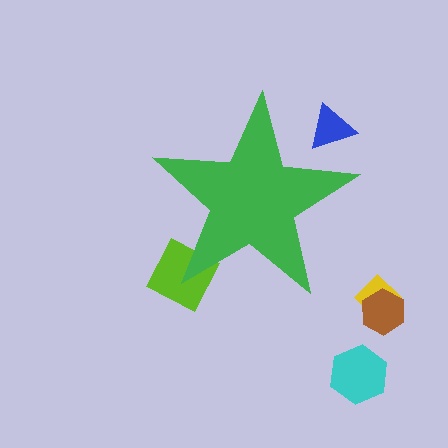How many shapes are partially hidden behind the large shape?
2 shapes are partially hidden.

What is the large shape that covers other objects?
A green star.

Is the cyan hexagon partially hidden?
No, the cyan hexagon is fully visible.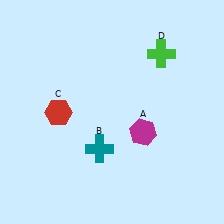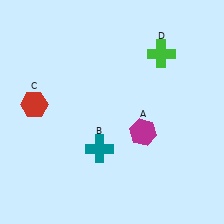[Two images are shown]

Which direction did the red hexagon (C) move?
The red hexagon (C) moved left.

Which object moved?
The red hexagon (C) moved left.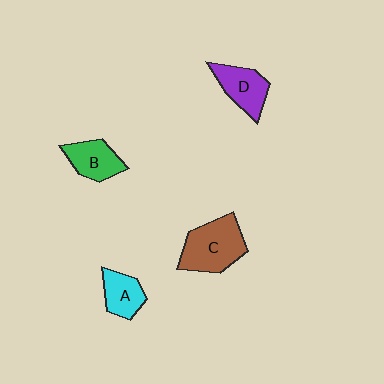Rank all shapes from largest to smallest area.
From largest to smallest: C (brown), D (purple), B (green), A (cyan).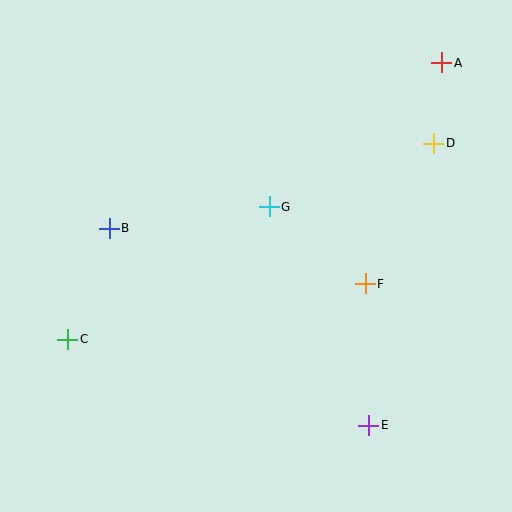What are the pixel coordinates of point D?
Point D is at (434, 143).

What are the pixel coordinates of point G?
Point G is at (269, 207).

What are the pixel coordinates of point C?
Point C is at (68, 339).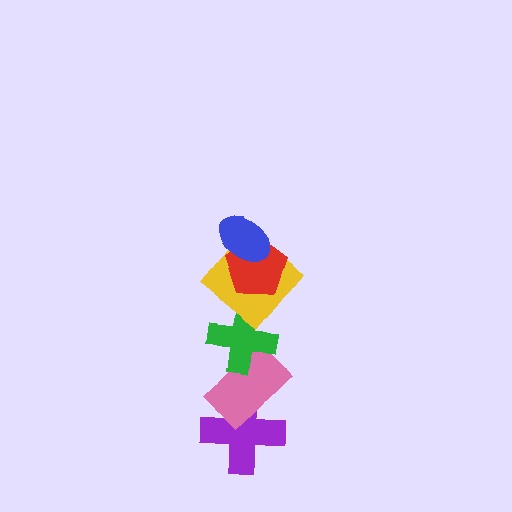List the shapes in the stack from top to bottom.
From top to bottom: the blue ellipse, the red pentagon, the yellow diamond, the green cross, the pink rectangle, the purple cross.